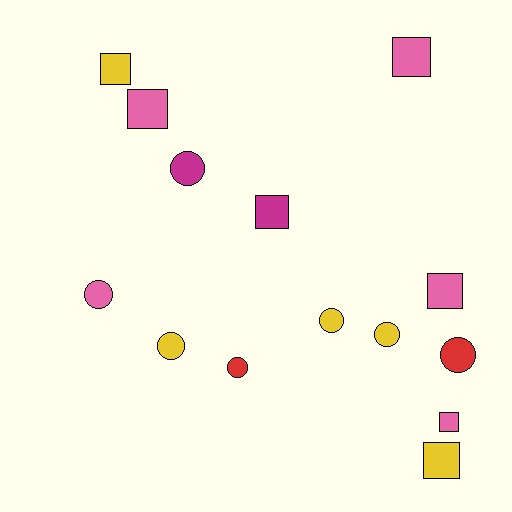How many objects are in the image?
There are 14 objects.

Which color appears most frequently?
Yellow, with 5 objects.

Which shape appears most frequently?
Circle, with 7 objects.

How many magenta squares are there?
There is 1 magenta square.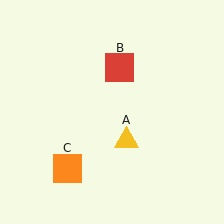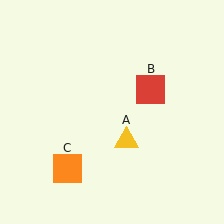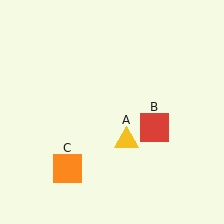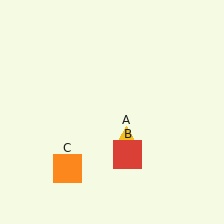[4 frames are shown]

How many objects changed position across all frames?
1 object changed position: red square (object B).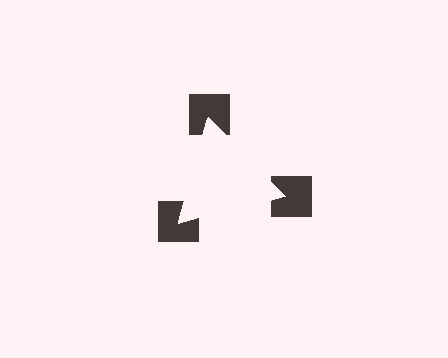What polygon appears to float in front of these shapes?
An illusory triangle — its edges are inferred from the aligned wedge cuts in the notched squares, not physically drawn.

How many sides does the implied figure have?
3 sides.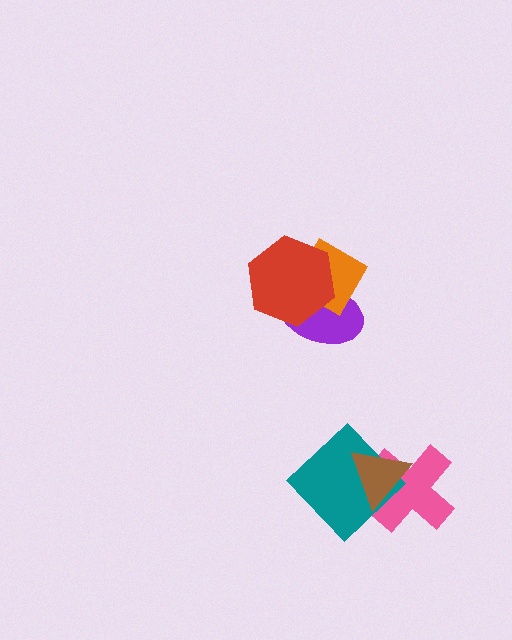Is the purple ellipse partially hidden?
Yes, it is partially covered by another shape.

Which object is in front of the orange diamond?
The red hexagon is in front of the orange diamond.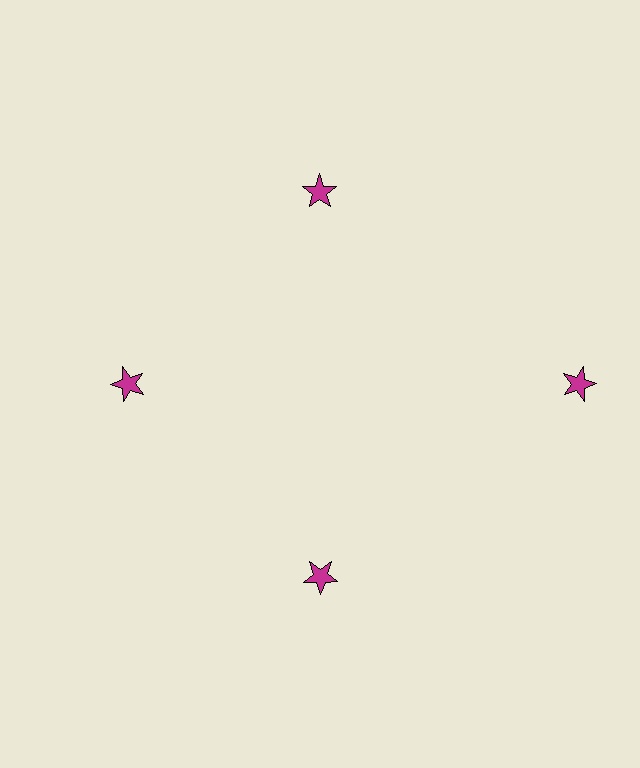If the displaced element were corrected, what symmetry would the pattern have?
It would have 4-fold rotational symmetry — the pattern would map onto itself every 90 degrees.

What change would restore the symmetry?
The symmetry would be restored by moving it inward, back onto the ring so that all 4 stars sit at equal angles and equal distance from the center.